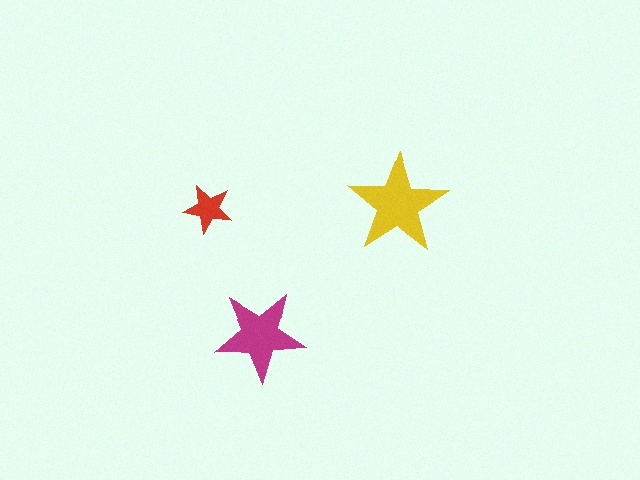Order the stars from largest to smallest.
the yellow one, the magenta one, the red one.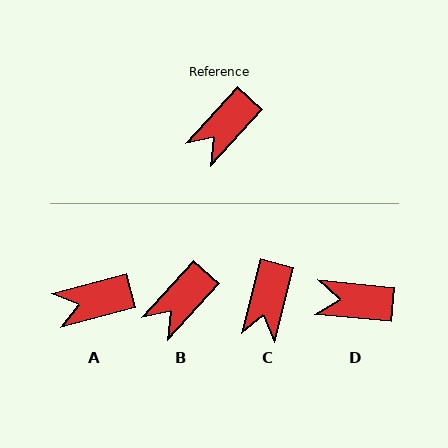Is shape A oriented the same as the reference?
No, it is off by about 33 degrees.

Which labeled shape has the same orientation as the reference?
B.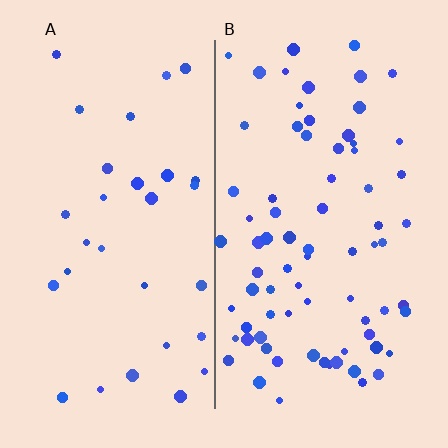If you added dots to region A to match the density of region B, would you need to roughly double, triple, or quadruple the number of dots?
Approximately double.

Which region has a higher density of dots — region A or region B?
B (the right).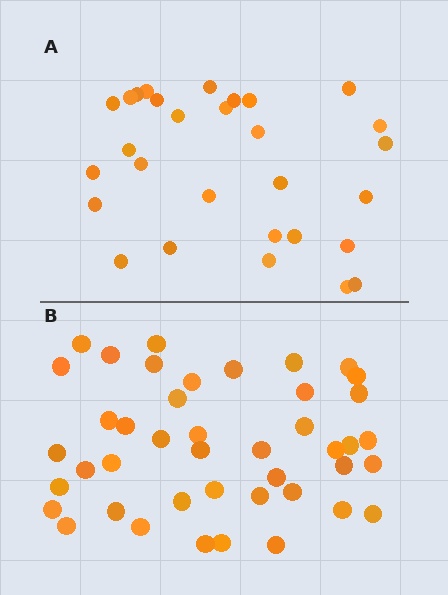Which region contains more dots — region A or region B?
Region B (the bottom region) has more dots.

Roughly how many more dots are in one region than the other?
Region B has approximately 15 more dots than region A.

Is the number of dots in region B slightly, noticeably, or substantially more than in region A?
Region B has substantially more. The ratio is roughly 1.5 to 1.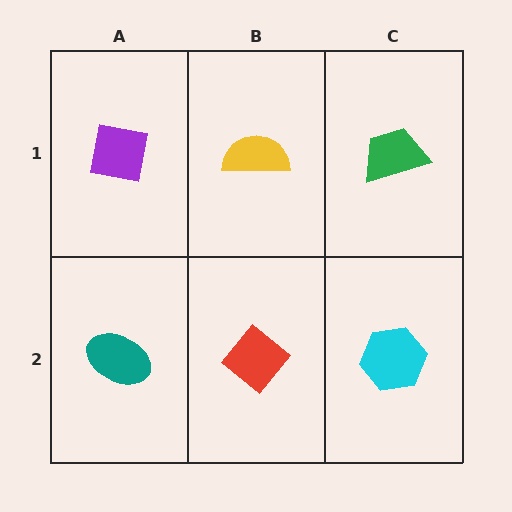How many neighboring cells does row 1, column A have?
2.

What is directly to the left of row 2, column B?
A teal ellipse.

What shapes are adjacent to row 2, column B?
A yellow semicircle (row 1, column B), a teal ellipse (row 2, column A), a cyan hexagon (row 2, column C).